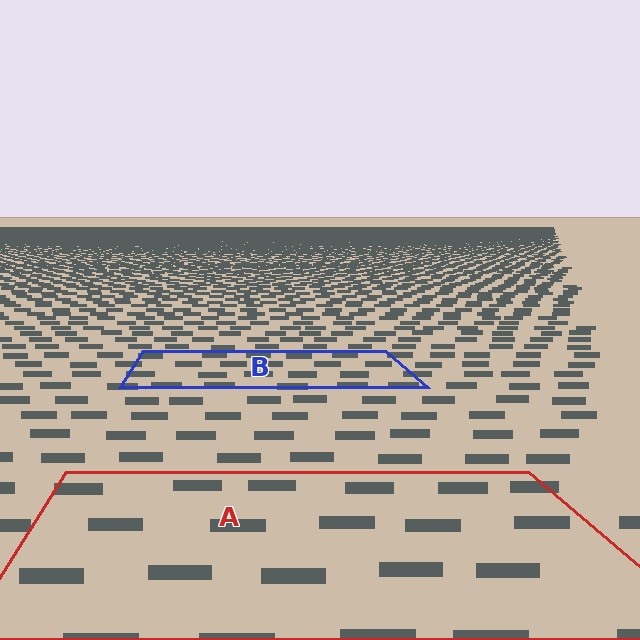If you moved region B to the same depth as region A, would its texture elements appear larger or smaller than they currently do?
They would appear larger. At a closer depth, the same texture elements are projected at a bigger on-screen size.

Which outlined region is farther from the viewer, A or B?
Region B is farther from the viewer — the texture elements inside it appear smaller and more densely packed.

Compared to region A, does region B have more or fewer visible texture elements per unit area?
Region B has more texture elements per unit area — they are packed more densely because it is farther away.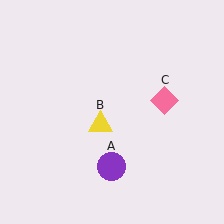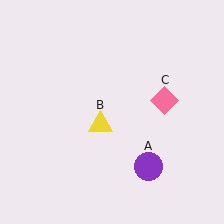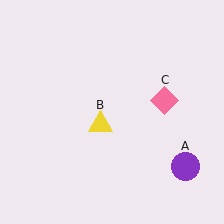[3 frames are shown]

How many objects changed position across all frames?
1 object changed position: purple circle (object A).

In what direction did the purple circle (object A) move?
The purple circle (object A) moved right.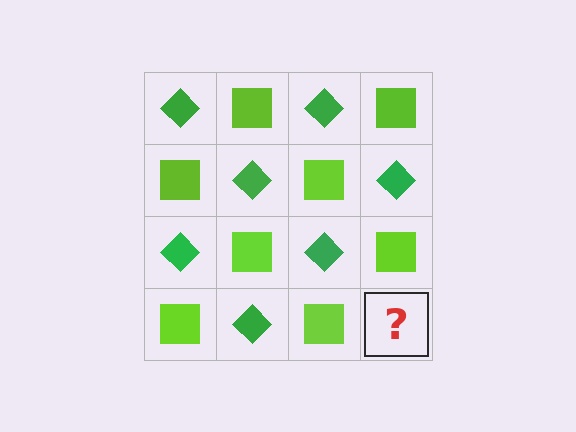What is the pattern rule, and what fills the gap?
The rule is that it alternates green diamond and lime square in a checkerboard pattern. The gap should be filled with a green diamond.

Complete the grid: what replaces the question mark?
The question mark should be replaced with a green diamond.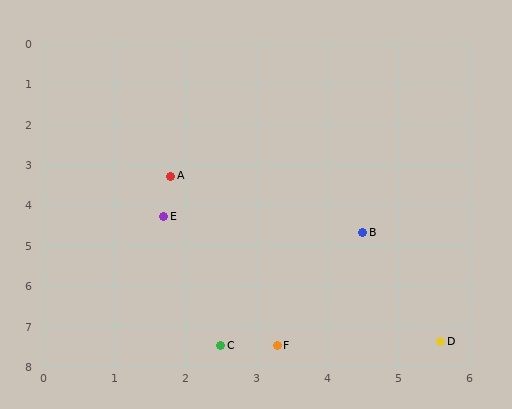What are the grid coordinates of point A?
Point A is at approximately (1.8, 3.3).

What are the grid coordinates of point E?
Point E is at approximately (1.7, 4.3).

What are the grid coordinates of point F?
Point F is at approximately (3.3, 7.5).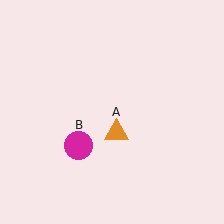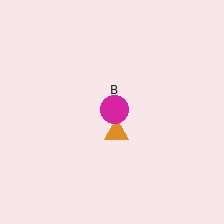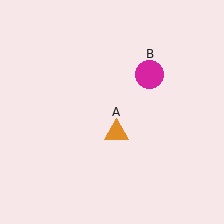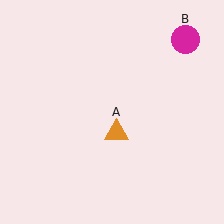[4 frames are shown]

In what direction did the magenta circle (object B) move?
The magenta circle (object B) moved up and to the right.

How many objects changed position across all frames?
1 object changed position: magenta circle (object B).